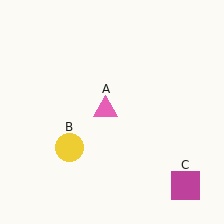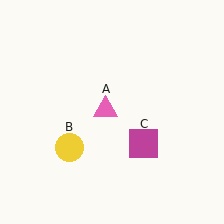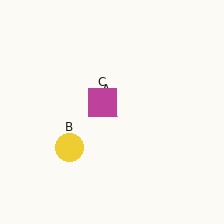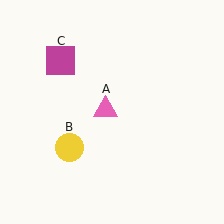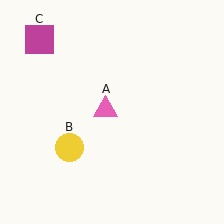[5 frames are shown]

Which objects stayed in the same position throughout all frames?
Pink triangle (object A) and yellow circle (object B) remained stationary.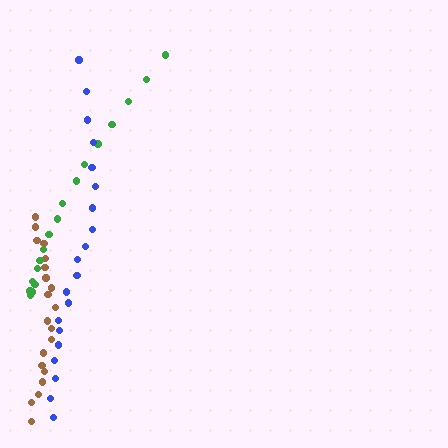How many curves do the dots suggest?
There are 3 distinct paths.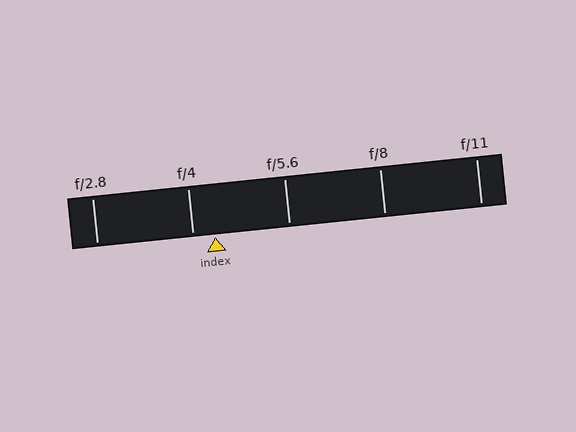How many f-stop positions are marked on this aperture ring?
There are 5 f-stop positions marked.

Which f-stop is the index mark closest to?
The index mark is closest to f/4.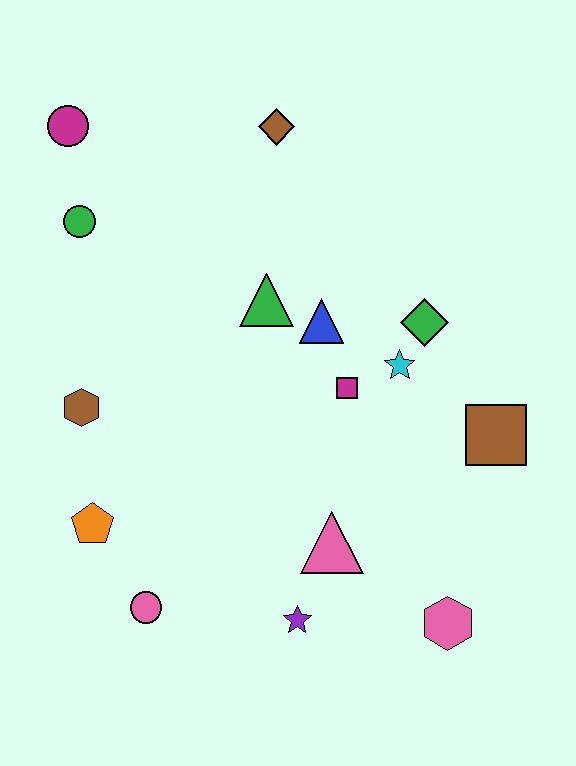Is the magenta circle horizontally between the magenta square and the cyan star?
No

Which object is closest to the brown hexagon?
The orange pentagon is closest to the brown hexagon.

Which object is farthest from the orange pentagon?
The brown diamond is farthest from the orange pentagon.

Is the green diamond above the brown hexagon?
Yes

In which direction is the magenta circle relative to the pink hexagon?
The magenta circle is above the pink hexagon.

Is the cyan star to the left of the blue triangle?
No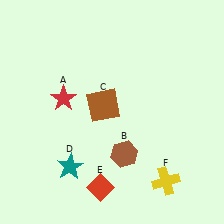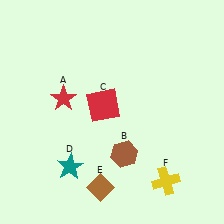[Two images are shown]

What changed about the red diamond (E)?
In Image 1, E is red. In Image 2, it changed to brown.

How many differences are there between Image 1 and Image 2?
There are 2 differences between the two images.